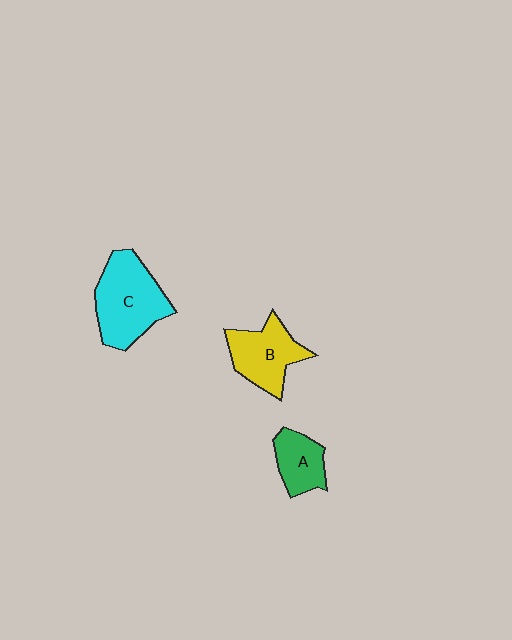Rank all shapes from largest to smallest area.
From largest to smallest: C (cyan), B (yellow), A (green).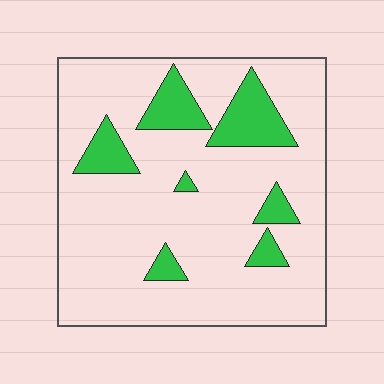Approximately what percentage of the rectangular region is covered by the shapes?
Approximately 15%.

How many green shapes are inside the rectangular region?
7.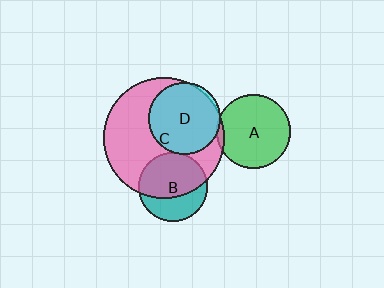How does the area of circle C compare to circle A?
Approximately 2.7 times.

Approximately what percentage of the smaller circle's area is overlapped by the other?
Approximately 5%.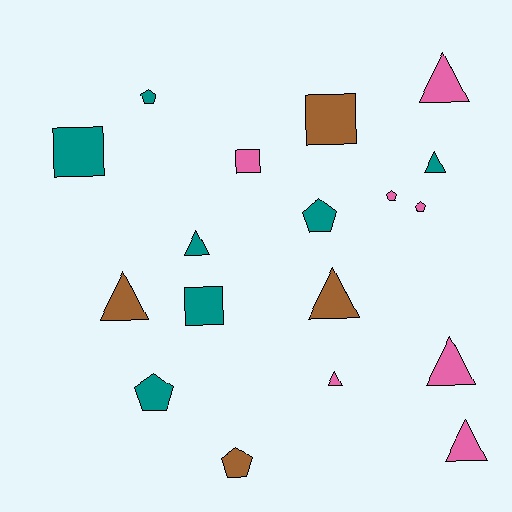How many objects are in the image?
There are 18 objects.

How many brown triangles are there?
There are 2 brown triangles.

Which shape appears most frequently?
Triangle, with 8 objects.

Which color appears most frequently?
Teal, with 7 objects.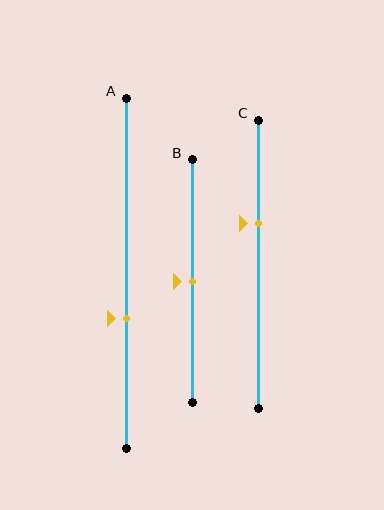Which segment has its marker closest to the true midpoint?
Segment B has its marker closest to the true midpoint.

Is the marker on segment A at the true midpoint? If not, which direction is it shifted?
No, the marker on segment A is shifted downward by about 13% of the segment length.